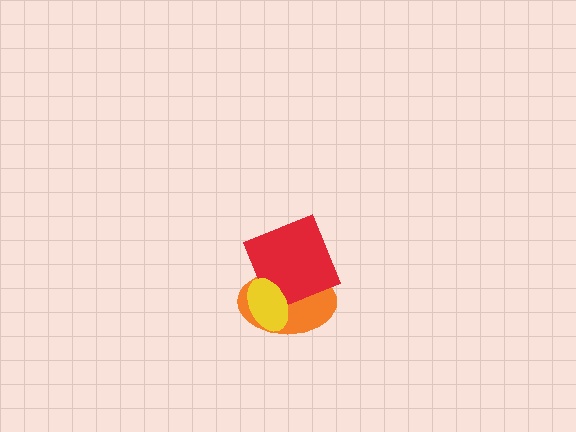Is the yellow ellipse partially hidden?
No, no other shape covers it.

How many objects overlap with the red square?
2 objects overlap with the red square.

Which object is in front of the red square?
The yellow ellipse is in front of the red square.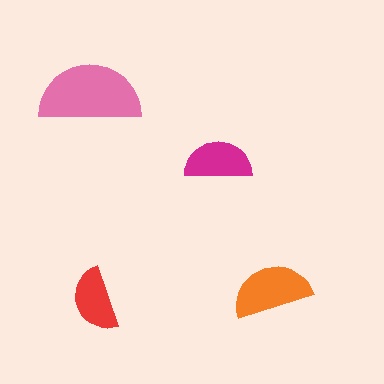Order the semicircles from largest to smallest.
the pink one, the orange one, the magenta one, the red one.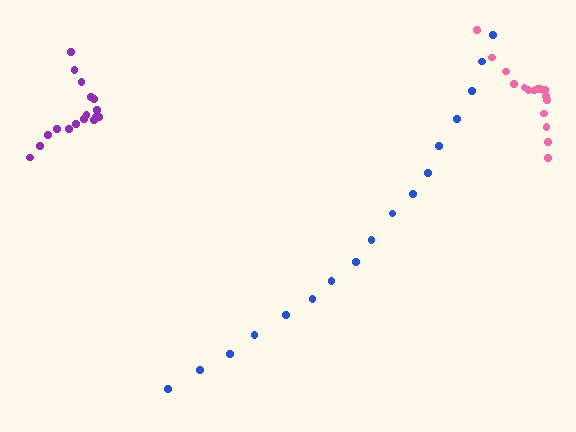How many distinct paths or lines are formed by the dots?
There are 3 distinct paths.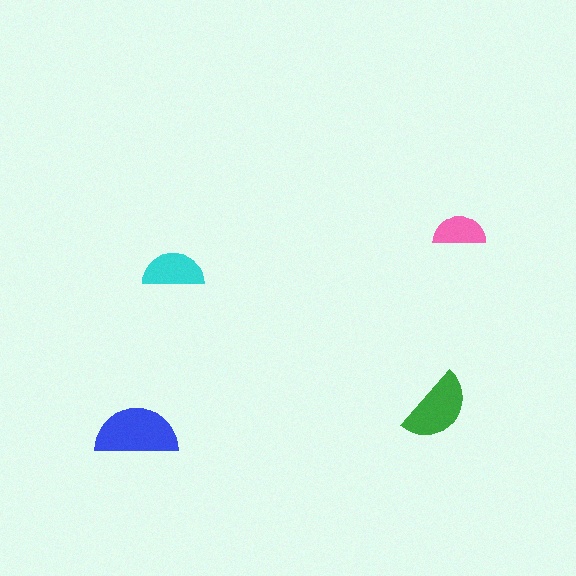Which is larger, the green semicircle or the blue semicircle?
The blue one.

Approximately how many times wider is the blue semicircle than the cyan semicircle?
About 1.5 times wider.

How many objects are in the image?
There are 4 objects in the image.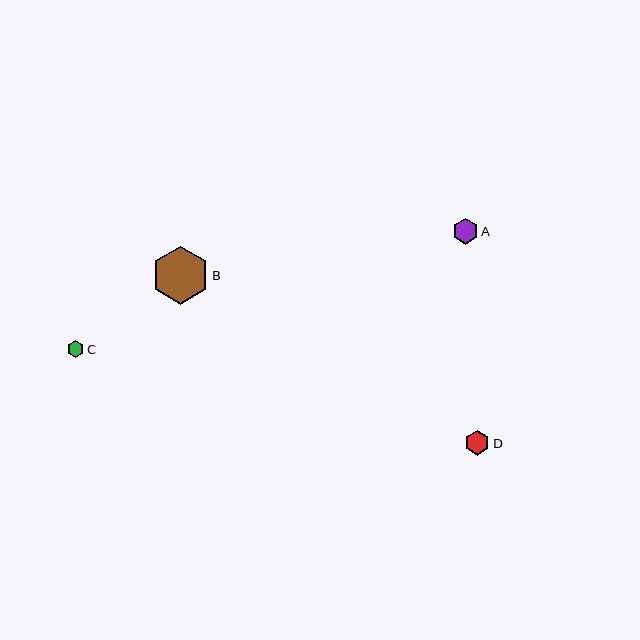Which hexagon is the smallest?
Hexagon C is the smallest with a size of approximately 16 pixels.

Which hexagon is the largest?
Hexagon B is the largest with a size of approximately 58 pixels.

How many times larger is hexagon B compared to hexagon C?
Hexagon B is approximately 3.6 times the size of hexagon C.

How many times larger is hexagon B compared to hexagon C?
Hexagon B is approximately 3.6 times the size of hexagon C.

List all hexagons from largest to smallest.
From largest to smallest: B, A, D, C.